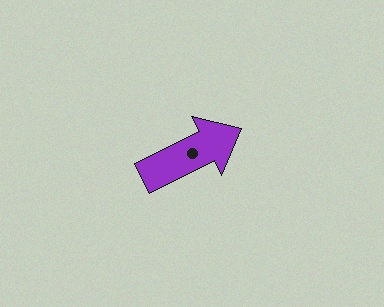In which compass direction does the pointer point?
Northeast.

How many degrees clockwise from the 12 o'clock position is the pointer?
Approximately 63 degrees.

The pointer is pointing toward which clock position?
Roughly 2 o'clock.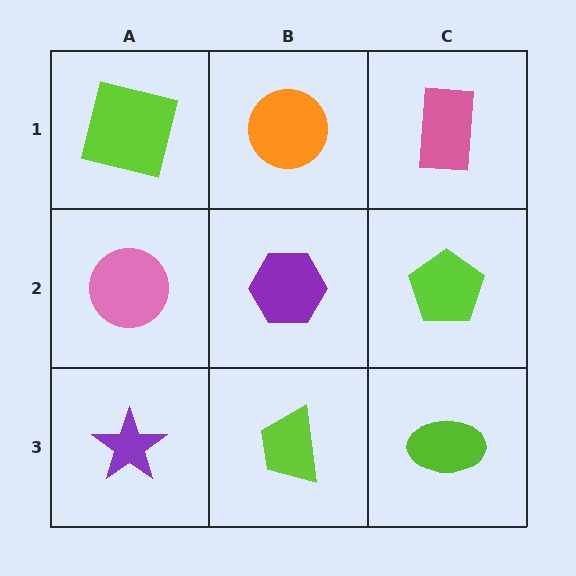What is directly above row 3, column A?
A pink circle.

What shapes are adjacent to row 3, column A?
A pink circle (row 2, column A), a lime trapezoid (row 3, column B).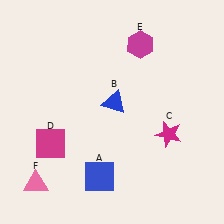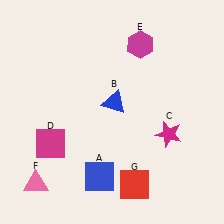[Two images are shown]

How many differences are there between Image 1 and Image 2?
There is 1 difference between the two images.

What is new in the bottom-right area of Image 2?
A red square (G) was added in the bottom-right area of Image 2.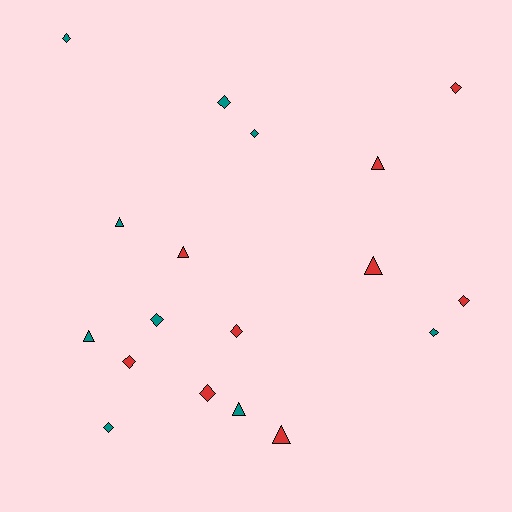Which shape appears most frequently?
Diamond, with 11 objects.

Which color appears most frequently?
Teal, with 9 objects.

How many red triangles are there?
There are 4 red triangles.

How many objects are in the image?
There are 18 objects.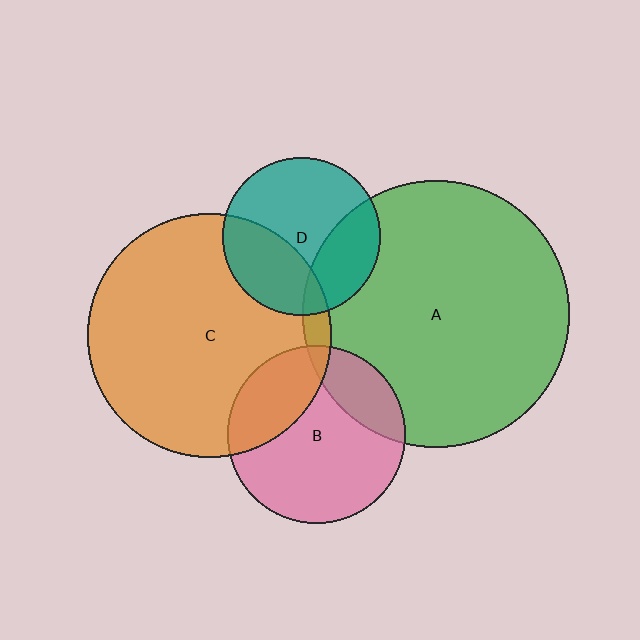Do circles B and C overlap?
Yes.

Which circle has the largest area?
Circle A (green).